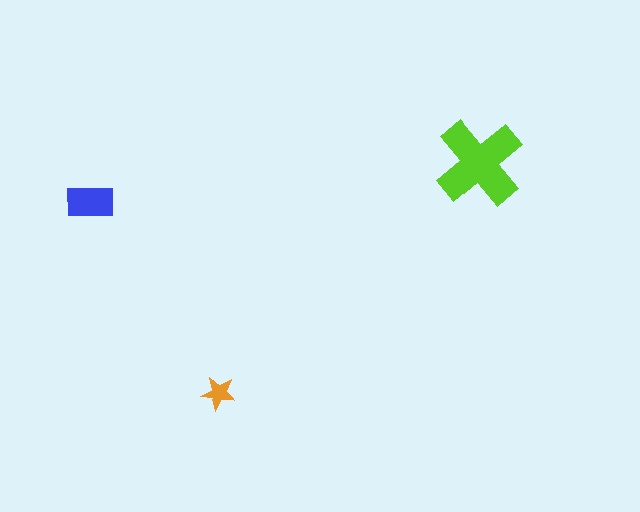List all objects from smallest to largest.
The orange star, the blue rectangle, the lime cross.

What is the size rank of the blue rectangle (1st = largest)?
2nd.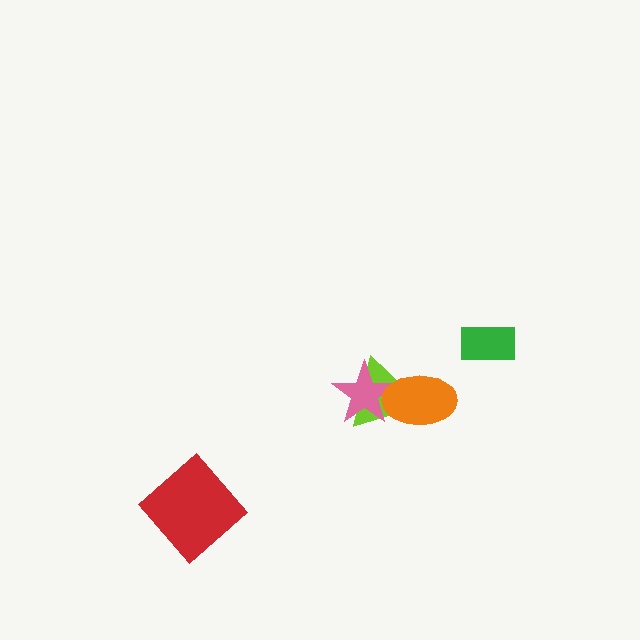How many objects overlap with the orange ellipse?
2 objects overlap with the orange ellipse.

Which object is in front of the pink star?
The orange ellipse is in front of the pink star.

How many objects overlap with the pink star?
2 objects overlap with the pink star.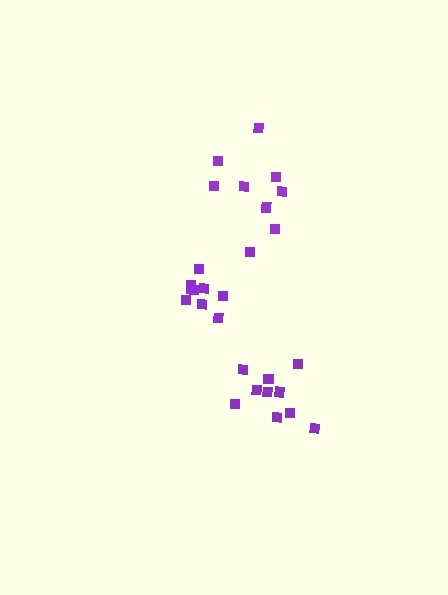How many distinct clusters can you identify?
There are 3 distinct clusters.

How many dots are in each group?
Group 1: 10 dots, Group 2: 10 dots, Group 3: 8 dots (28 total).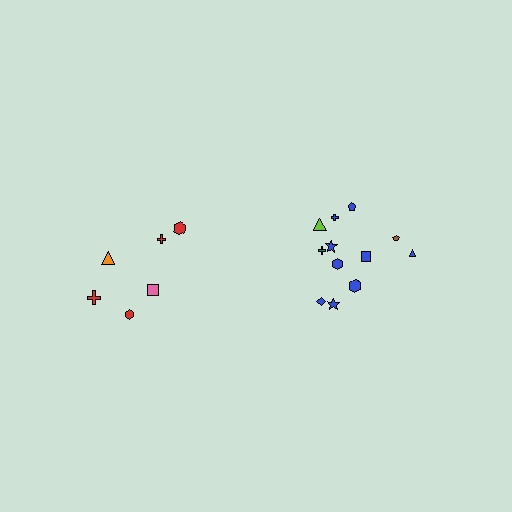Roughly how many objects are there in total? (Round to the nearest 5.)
Roughly 20 objects in total.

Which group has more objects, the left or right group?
The right group.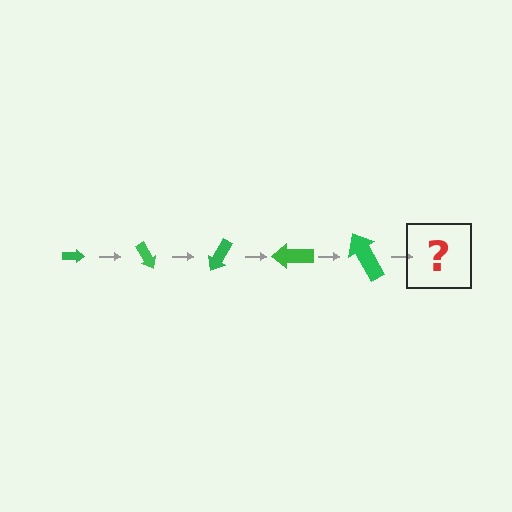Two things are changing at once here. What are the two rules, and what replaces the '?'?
The two rules are that the arrow grows larger each step and it rotates 60 degrees each step. The '?' should be an arrow, larger than the previous one and rotated 300 degrees from the start.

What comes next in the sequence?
The next element should be an arrow, larger than the previous one and rotated 300 degrees from the start.